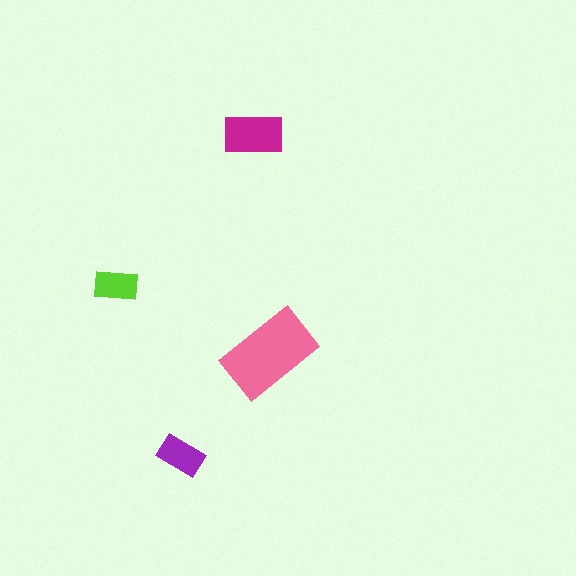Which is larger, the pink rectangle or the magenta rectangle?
The pink one.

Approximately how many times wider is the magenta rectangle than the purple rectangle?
About 1.5 times wider.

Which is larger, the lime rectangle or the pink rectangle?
The pink one.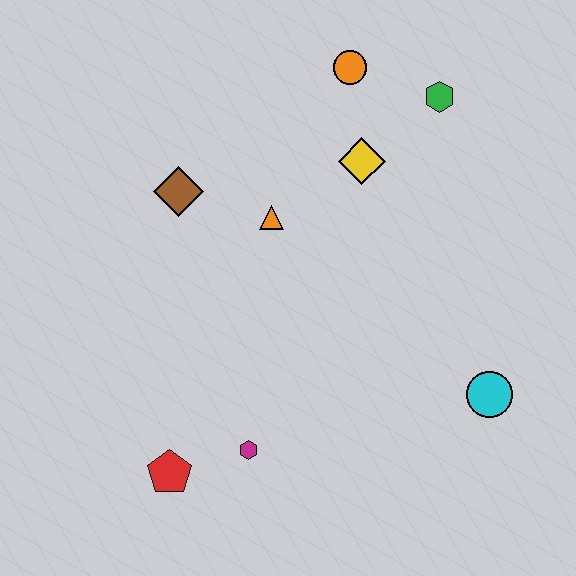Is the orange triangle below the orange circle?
Yes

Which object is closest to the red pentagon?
The magenta hexagon is closest to the red pentagon.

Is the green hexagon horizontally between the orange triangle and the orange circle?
No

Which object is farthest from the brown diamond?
The cyan circle is farthest from the brown diamond.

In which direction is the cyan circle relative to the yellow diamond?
The cyan circle is below the yellow diamond.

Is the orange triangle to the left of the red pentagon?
No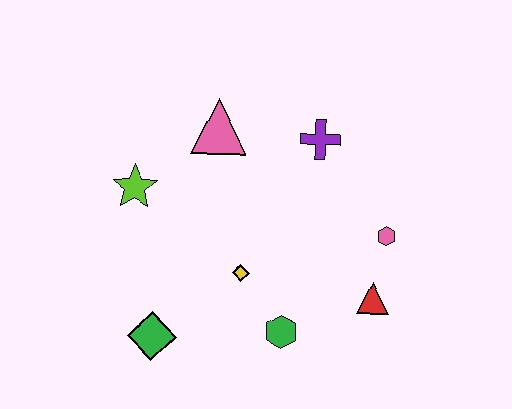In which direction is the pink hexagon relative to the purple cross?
The pink hexagon is below the purple cross.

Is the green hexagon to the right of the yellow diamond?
Yes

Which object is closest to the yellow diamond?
The green hexagon is closest to the yellow diamond.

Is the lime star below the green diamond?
No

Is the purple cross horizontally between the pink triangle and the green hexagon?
No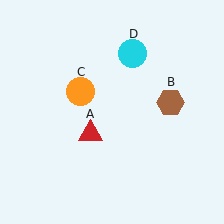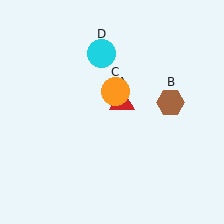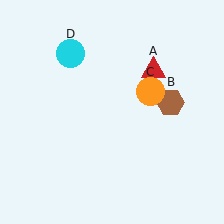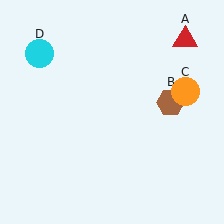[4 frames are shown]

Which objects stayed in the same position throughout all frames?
Brown hexagon (object B) remained stationary.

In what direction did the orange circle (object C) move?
The orange circle (object C) moved right.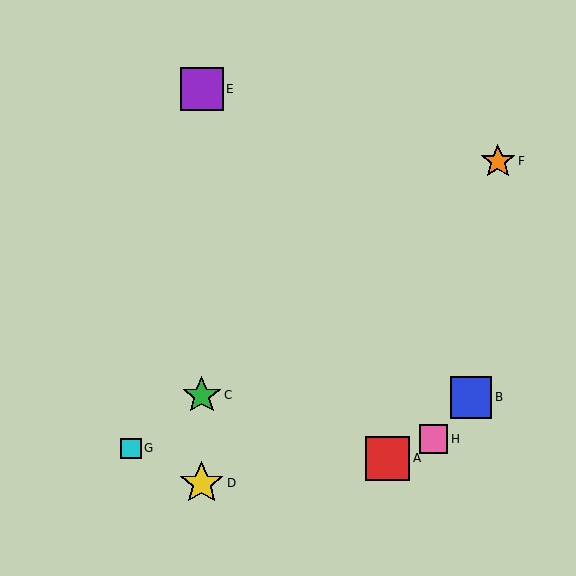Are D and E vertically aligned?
Yes, both are at x≈202.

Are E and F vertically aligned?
No, E is at x≈202 and F is at x≈498.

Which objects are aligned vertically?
Objects C, D, E are aligned vertically.